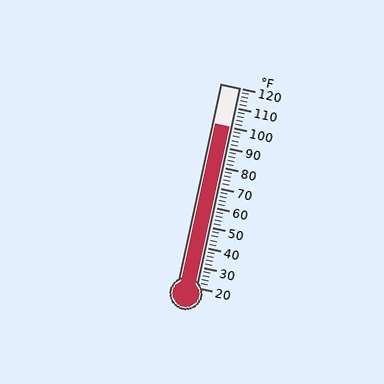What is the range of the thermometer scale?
The thermometer scale ranges from 20°F to 120°F.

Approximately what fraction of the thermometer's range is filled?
The thermometer is filled to approximately 80% of its range.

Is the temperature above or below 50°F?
The temperature is above 50°F.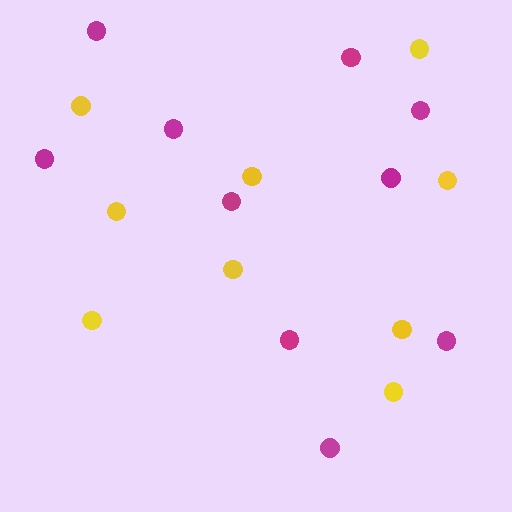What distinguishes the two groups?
There are 2 groups: one group of yellow circles (9) and one group of magenta circles (10).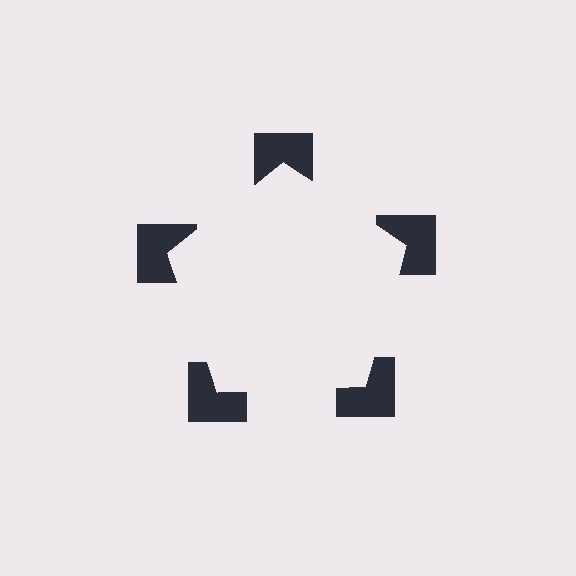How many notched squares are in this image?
There are 5 — one at each vertex of the illusory pentagon.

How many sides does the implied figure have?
5 sides.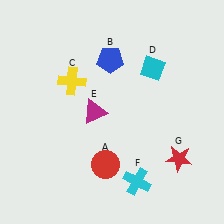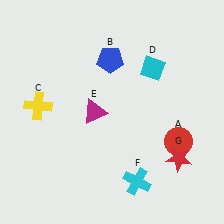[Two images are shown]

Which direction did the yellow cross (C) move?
The yellow cross (C) moved left.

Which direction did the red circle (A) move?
The red circle (A) moved right.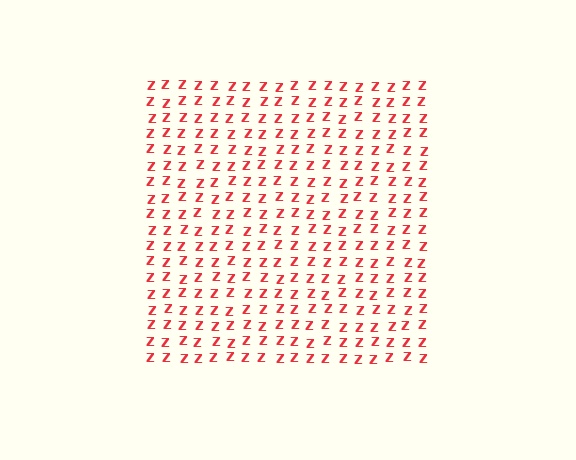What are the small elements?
The small elements are letter Z's.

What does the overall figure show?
The overall figure shows a square.